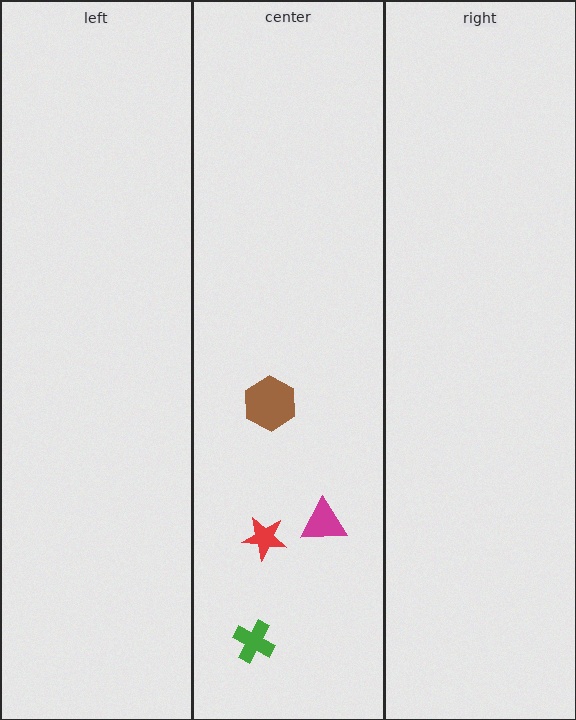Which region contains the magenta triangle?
The center region.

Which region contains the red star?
The center region.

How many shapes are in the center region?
4.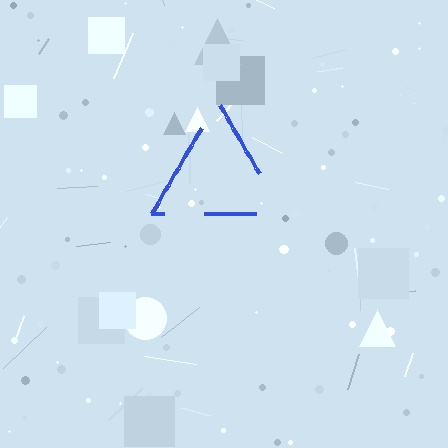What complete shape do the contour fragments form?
The contour fragments form a triangle.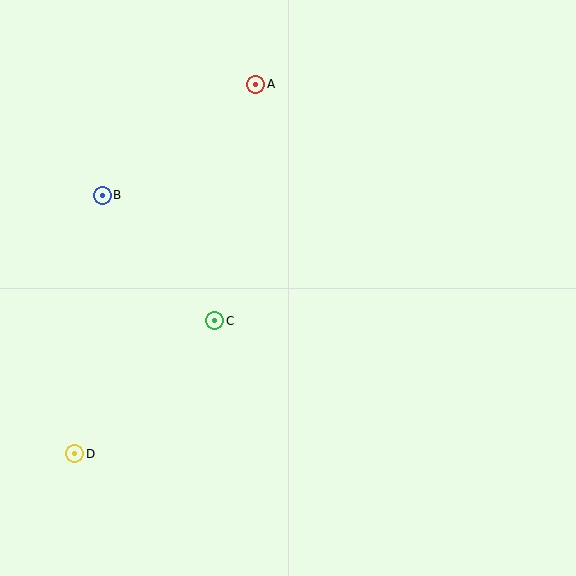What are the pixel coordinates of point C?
Point C is at (215, 321).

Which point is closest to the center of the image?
Point C at (215, 321) is closest to the center.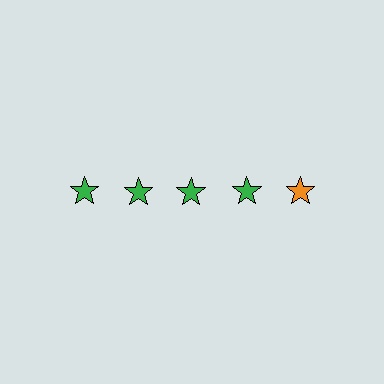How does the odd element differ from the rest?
It has a different color: orange instead of green.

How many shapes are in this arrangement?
There are 5 shapes arranged in a grid pattern.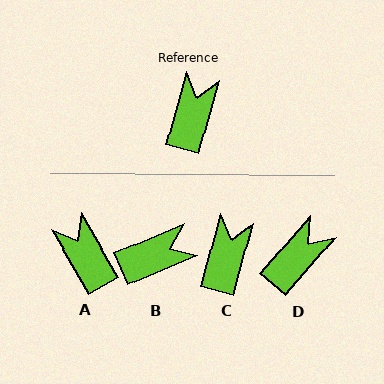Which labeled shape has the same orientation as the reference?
C.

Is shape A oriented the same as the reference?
No, it is off by about 45 degrees.